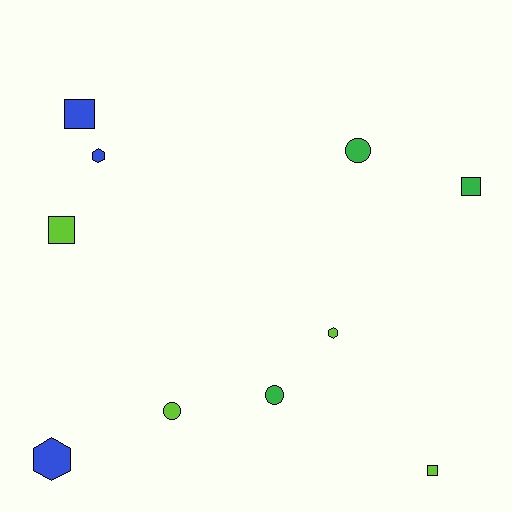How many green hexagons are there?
There are no green hexagons.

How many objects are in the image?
There are 10 objects.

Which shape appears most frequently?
Square, with 4 objects.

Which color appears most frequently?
Lime, with 4 objects.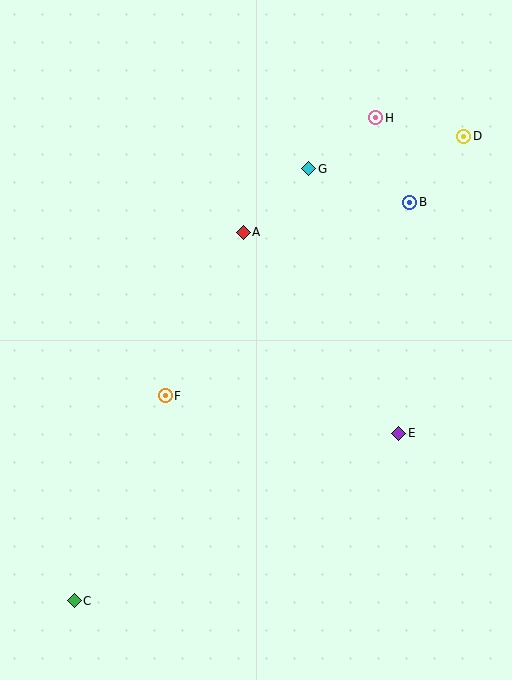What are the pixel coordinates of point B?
Point B is at (410, 202).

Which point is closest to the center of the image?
Point F at (165, 396) is closest to the center.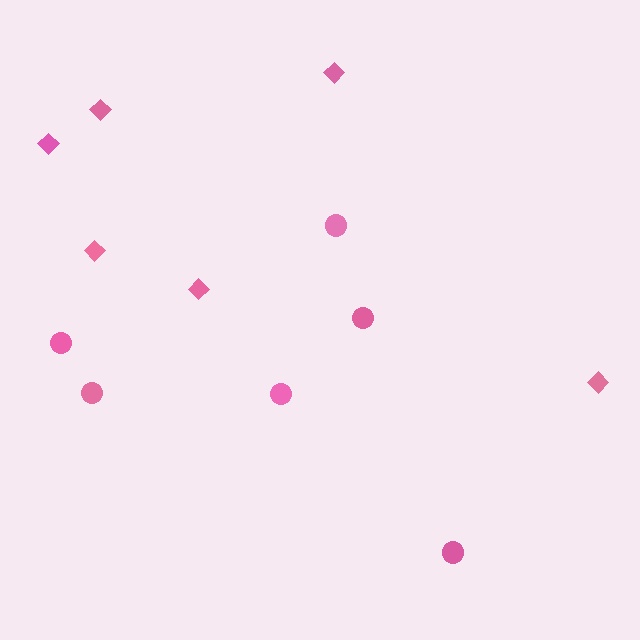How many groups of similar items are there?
There are 2 groups: one group of circles (6) and one group of diamonds (6).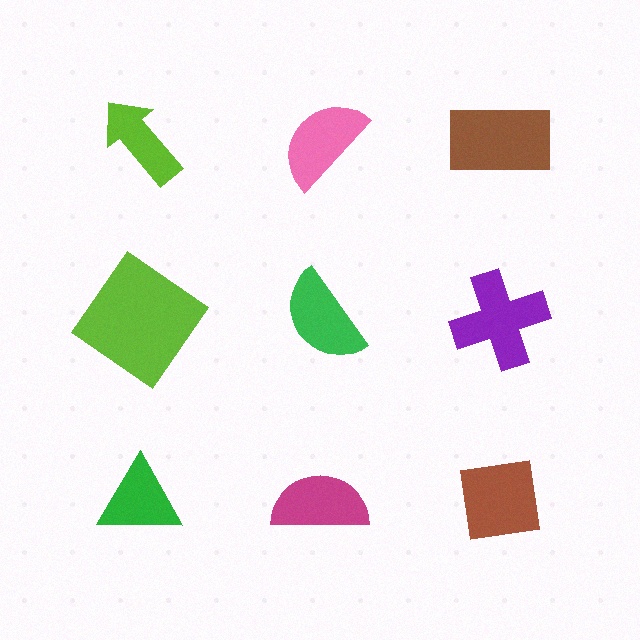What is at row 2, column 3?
A purple cross.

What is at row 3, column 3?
A brown square.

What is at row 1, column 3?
A brown rectangle.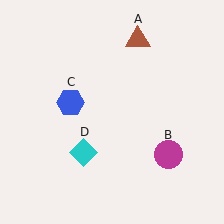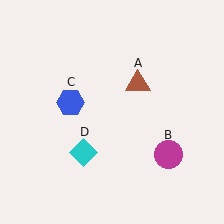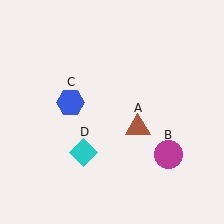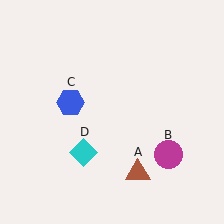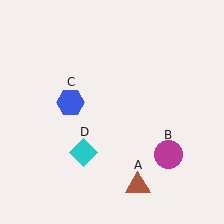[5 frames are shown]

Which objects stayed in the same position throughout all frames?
Magenta circle (object B) and blue hexagon (object C) and cyan diamond (object D) remained stationary.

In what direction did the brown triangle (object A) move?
The brown triangle (object A) moved down.